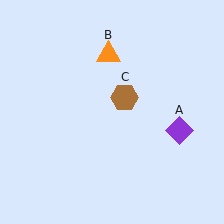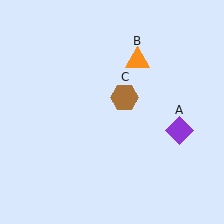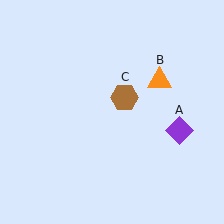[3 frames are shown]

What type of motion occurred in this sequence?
The orange triangle (object B) rotated clockwise around the center of the scene.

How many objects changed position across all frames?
1 object changed position: orange triangle (object B).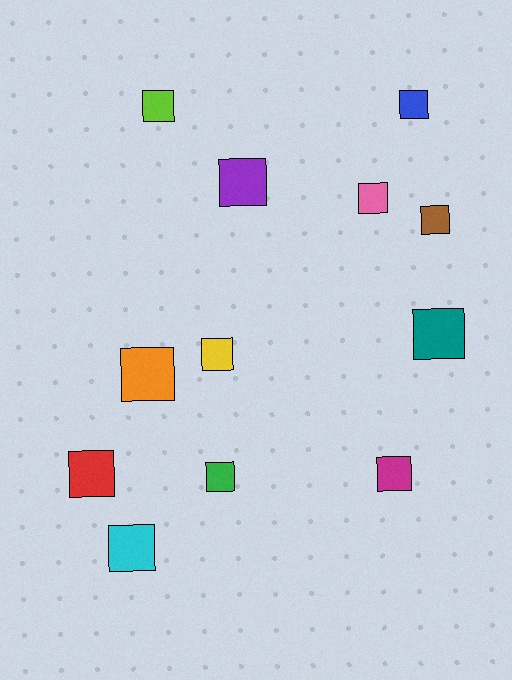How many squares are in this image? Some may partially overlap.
There are 12 squares.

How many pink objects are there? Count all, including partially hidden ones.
There is 1 pink object.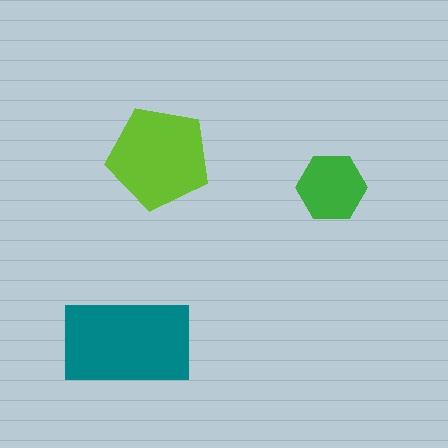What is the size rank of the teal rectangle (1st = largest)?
1st.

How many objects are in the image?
There are 3 objects in the image.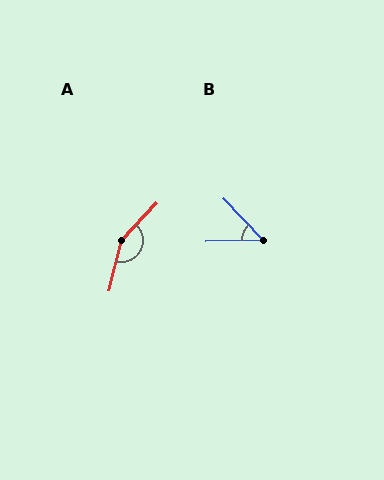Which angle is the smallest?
B, at approximately 48 degrees.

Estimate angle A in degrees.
Approximately 151 degrees.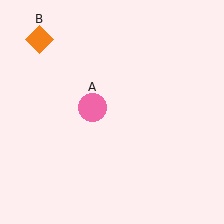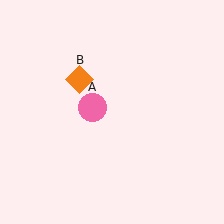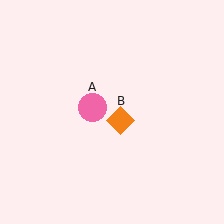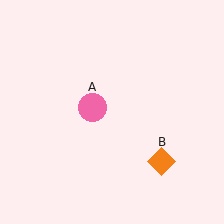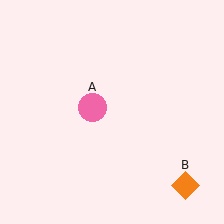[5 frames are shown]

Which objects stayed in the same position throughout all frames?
Pink circle (object A) remained stationary.